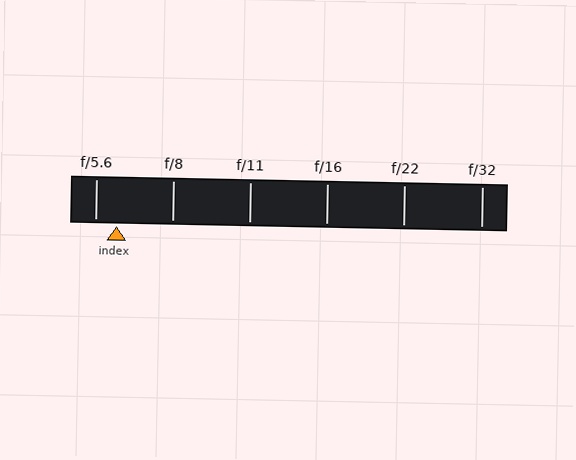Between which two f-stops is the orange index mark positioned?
The index mark is between f/5.6 and f/8.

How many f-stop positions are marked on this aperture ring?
There are 6 f-stop positions marked.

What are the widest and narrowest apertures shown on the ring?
The widest aperture shown is f/5.6 and the narrowest is f/32.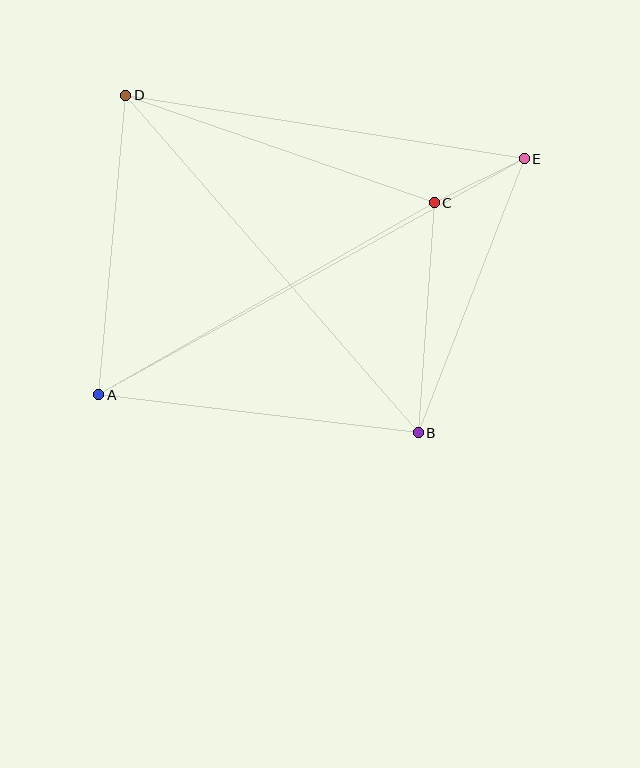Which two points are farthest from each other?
Points A and E are farthest from each other.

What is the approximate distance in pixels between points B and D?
The distance between B and D is approximately 447 pixels.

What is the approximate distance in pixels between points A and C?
The distance between A and C is approximately 387 pixels.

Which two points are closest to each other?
Points C and E are closest to each other.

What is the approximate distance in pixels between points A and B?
The distance between A and B is approximately 321 pixels.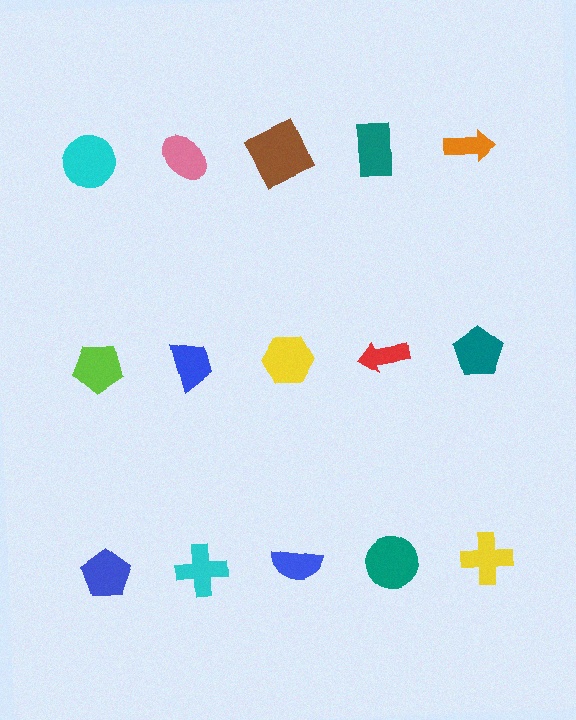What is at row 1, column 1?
A cyan circle.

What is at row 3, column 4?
A teal circle.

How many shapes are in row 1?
5 shapes.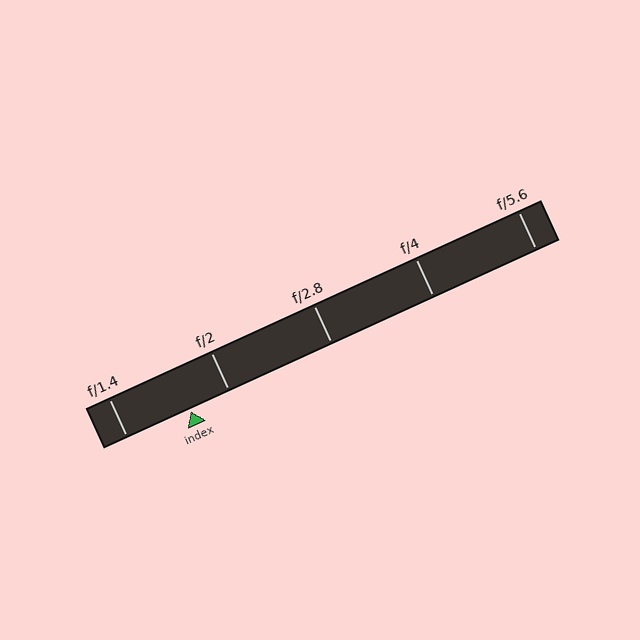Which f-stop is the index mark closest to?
The index mark is closest to f/2.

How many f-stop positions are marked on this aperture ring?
There are 5 f-stop positions marked.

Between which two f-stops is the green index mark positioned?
The index mark is between f/1.4 and f/2.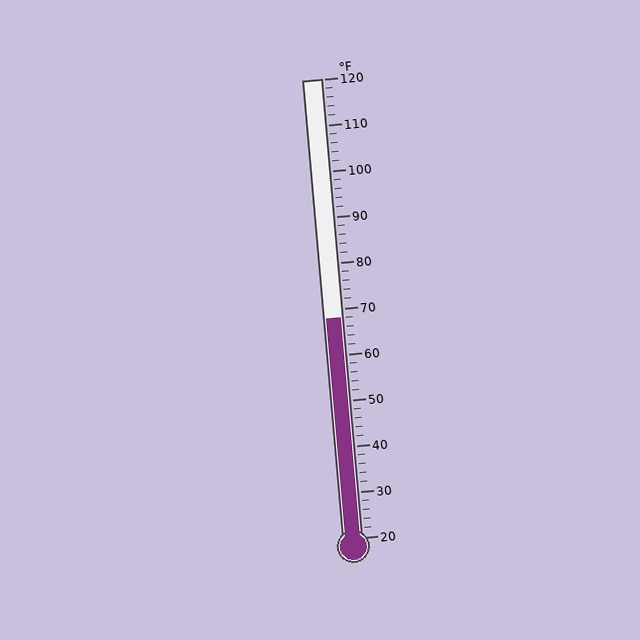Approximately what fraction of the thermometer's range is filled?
The thermometer is filled to approximately 50% of its range.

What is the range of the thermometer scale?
The thermometer scale ranges from 20°F to 120°F.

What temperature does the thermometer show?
The thermometer shows approximately 68°F.